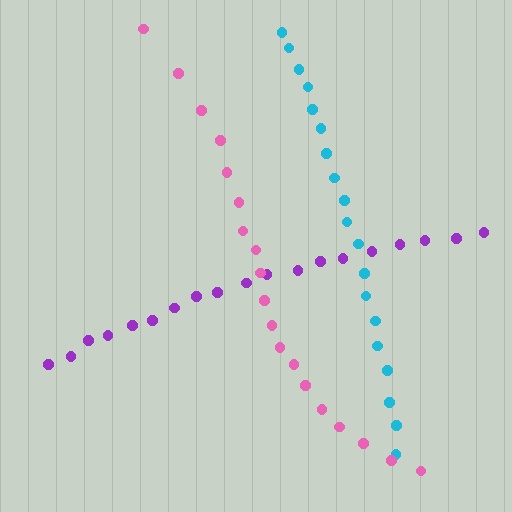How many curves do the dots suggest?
There are 3 distinct paths.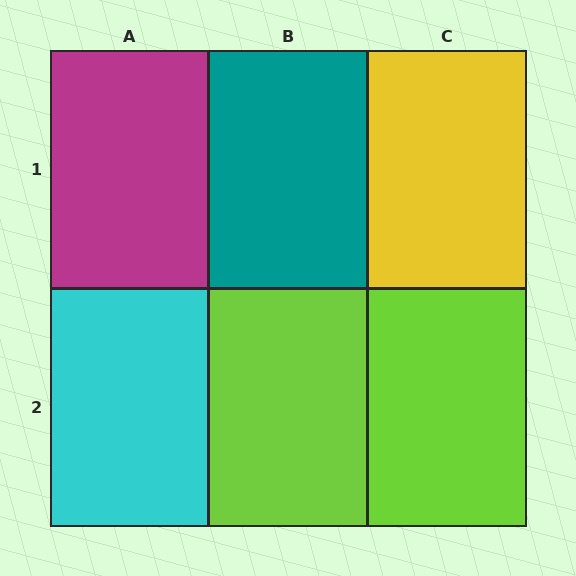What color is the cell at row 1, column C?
Yellow.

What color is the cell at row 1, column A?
Magenta.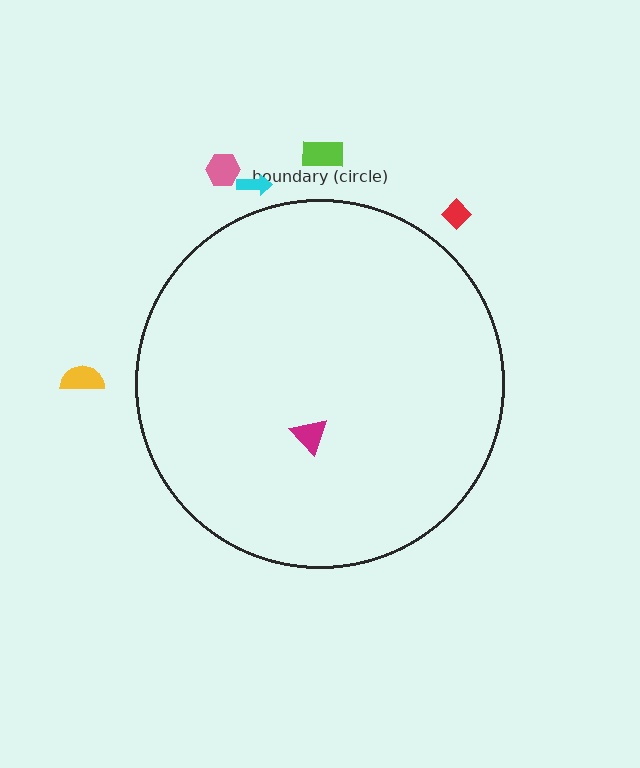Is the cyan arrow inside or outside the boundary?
Outside.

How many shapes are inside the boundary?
1 inside, 5 outside.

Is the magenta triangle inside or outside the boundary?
Inside.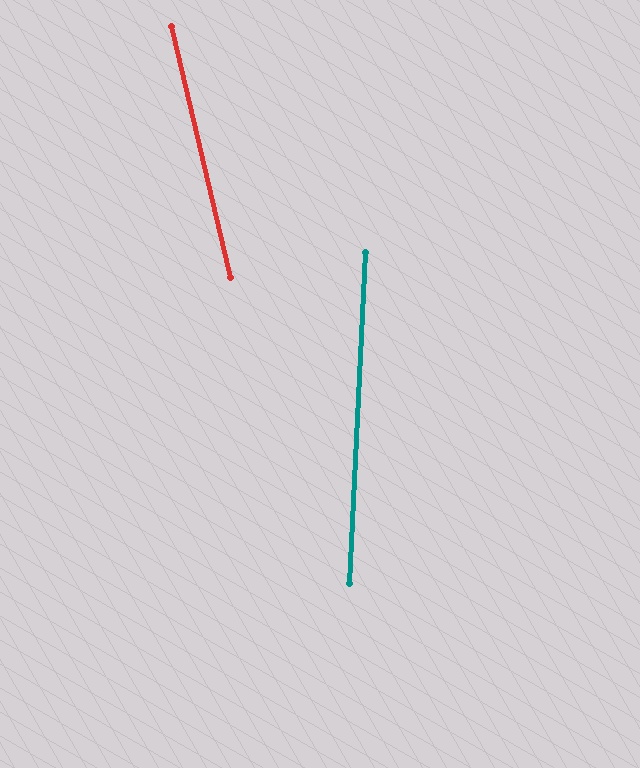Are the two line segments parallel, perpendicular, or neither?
Neither parallel nor perpendicular — they differ by about 16°.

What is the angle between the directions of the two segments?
Approximately 16 degrees.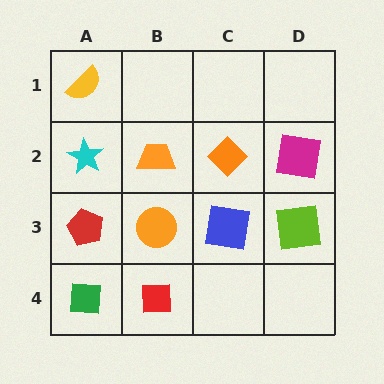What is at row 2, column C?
An orange diamond.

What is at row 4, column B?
A red square.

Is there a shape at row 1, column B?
No, that cell is empty.